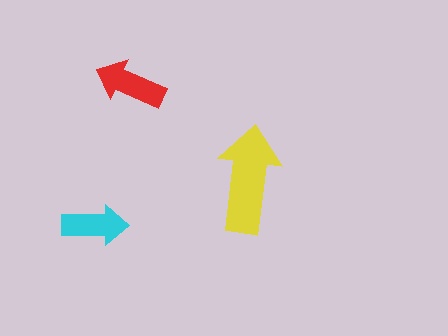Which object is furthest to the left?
The cyan arrow is leftmost.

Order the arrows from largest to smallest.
the yellow one, the red one, the cyan one.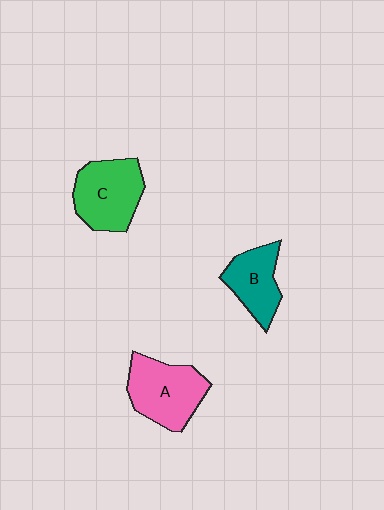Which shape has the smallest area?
Shape B (teal).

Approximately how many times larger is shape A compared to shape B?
Approximately 1.4 times.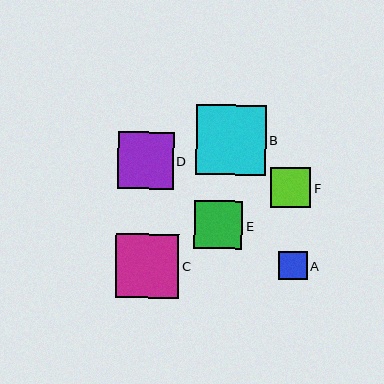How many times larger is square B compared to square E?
Square B is approximately 1.4 times the size of square E.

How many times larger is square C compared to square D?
Square C is approximately 1.1 times the size of square D.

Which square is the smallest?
Square A is the smallest with a size of approximately 28 pixels.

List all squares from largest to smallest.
From largest to smallest: B, C, D, E, F, A.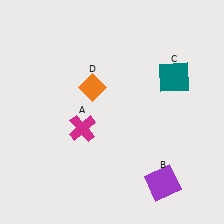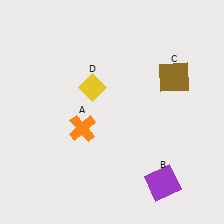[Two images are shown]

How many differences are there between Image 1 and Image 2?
There are 3 differences between the two images.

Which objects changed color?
A changed from magenta to orange. C changed from teal to brown. D changed from orange to yellow.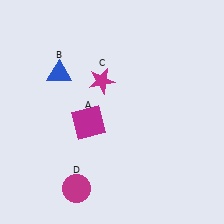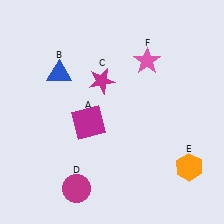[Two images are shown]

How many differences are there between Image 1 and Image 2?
There are 2 differences between the two images.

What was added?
An orange hexagon (E), a pink star (F) were added in Image 2.